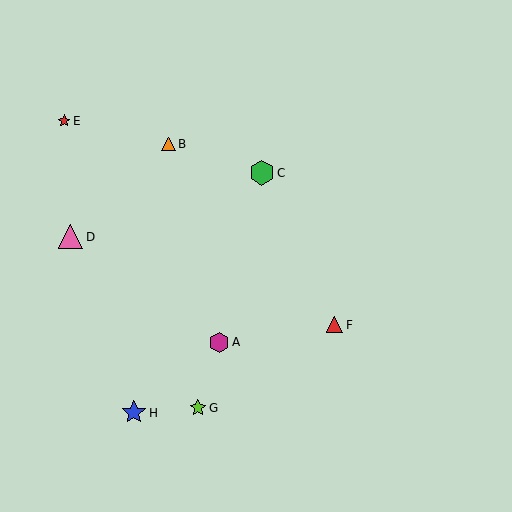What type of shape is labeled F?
Shape F is a red triangle.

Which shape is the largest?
The green hexagon (labeled C) is the largest.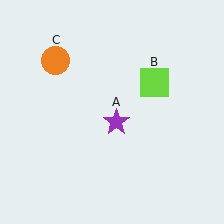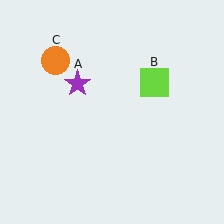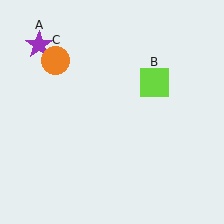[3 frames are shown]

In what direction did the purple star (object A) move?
The purple star (object A) moved up and to the left.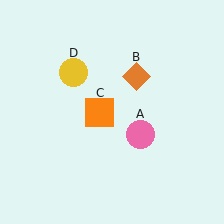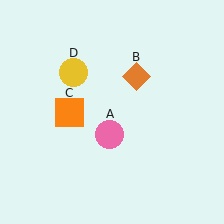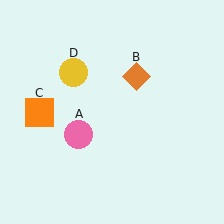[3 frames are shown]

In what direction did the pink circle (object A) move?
The pink circle (object A) moved left.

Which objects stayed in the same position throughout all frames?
Orange diamond (object B) and yellow circle (object D) remained stationary.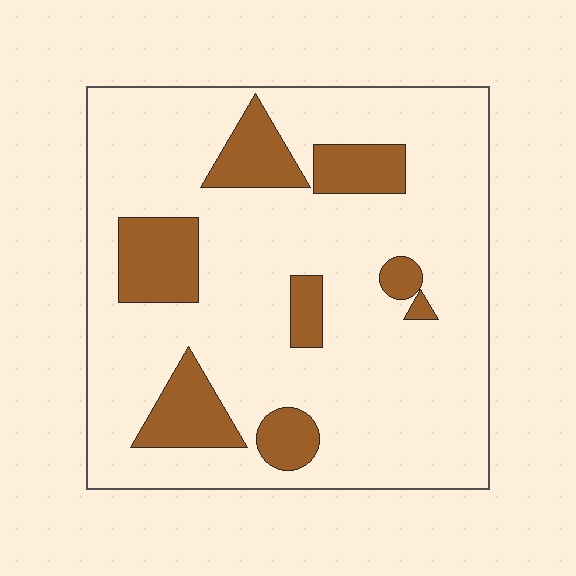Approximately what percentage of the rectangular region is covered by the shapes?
Approximately 20%.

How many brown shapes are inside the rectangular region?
8.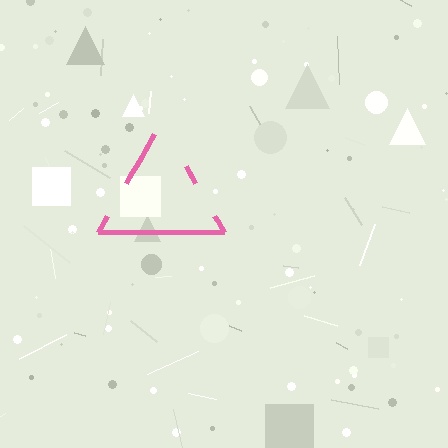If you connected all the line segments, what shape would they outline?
They would outline a triangle.